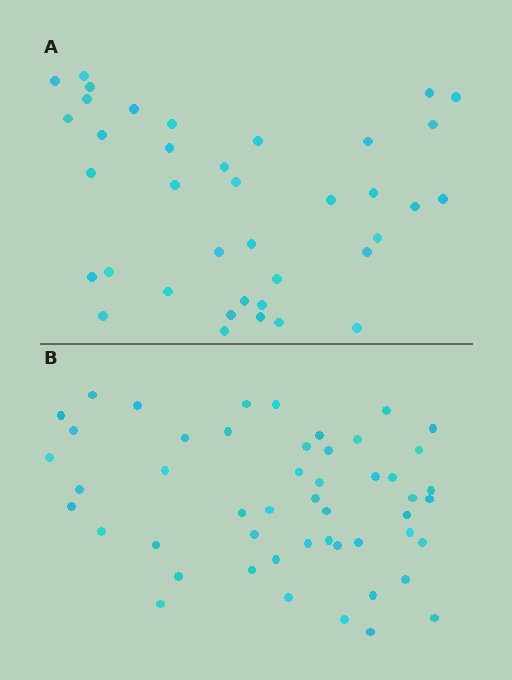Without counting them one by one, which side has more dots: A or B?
Region B (the bottom region) has more dots.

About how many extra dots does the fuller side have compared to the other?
Region B has roughly 12 or so more dots than region A.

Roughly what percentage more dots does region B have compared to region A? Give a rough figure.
About 30% more.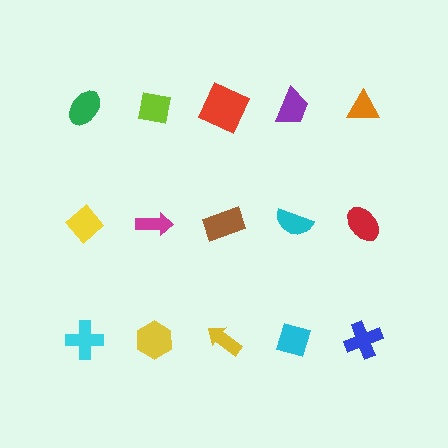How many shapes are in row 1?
5 shapes.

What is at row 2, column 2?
A magenta arrow.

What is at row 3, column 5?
A blue cross.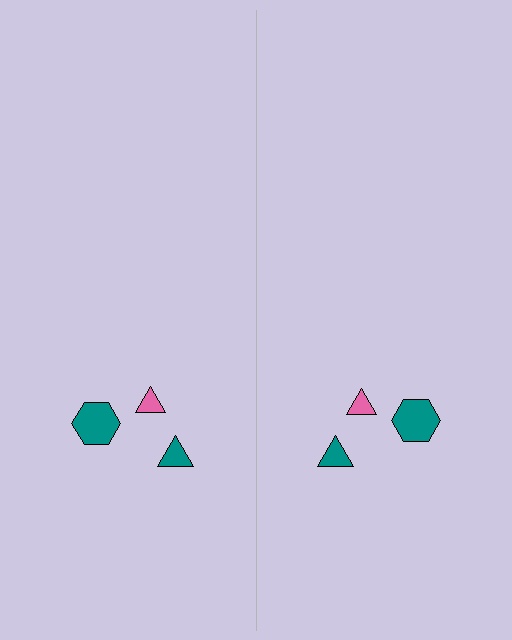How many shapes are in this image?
There are 6 shapes in this image.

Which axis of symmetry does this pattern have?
The pattern has a vertical axis of symmetry running through the center of the image.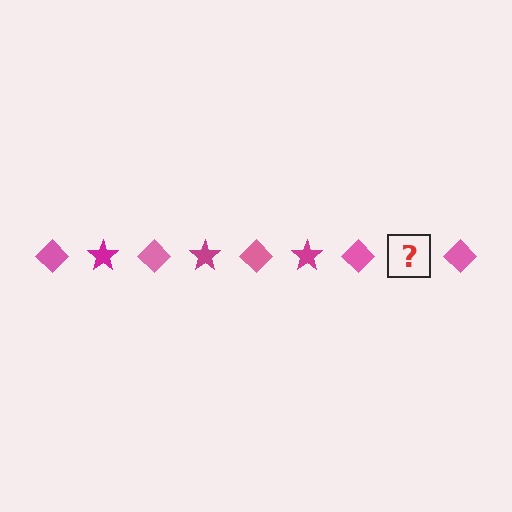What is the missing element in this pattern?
The missing element is a magenta star.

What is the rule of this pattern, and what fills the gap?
The rule is that the pattern alternates between pink diamond and magenta star. The gap should be filled with a magenta star.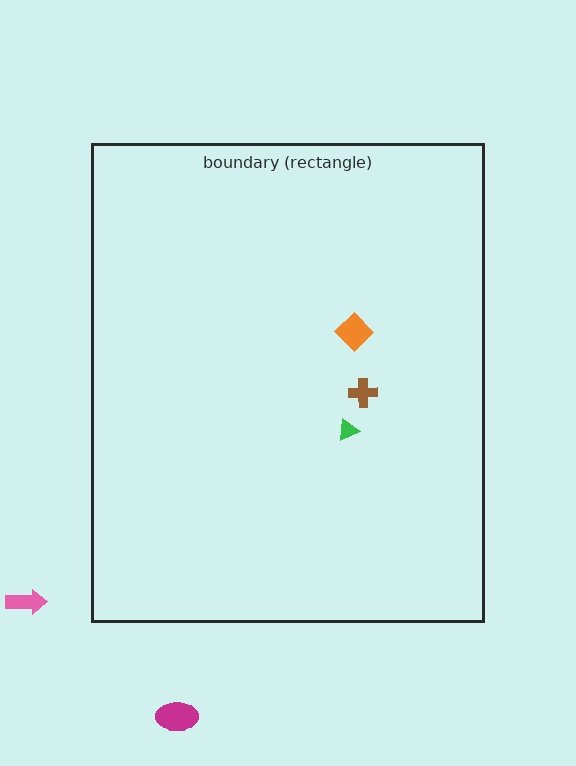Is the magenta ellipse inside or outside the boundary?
Outside.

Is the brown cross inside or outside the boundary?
Inside.